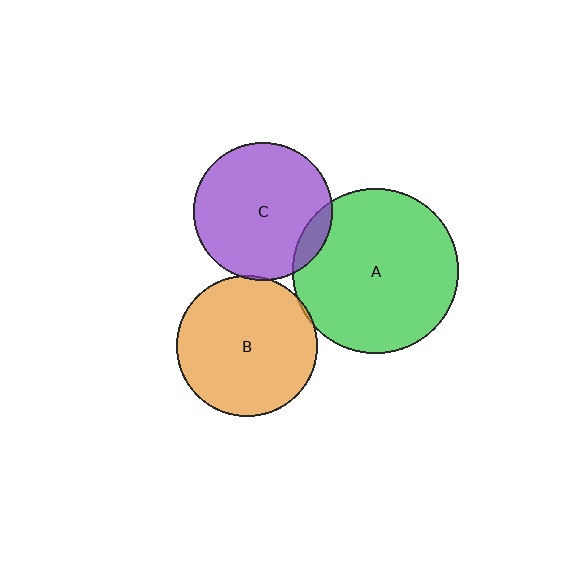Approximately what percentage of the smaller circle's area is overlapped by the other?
Approximately 5%.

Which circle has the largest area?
Circle A (green).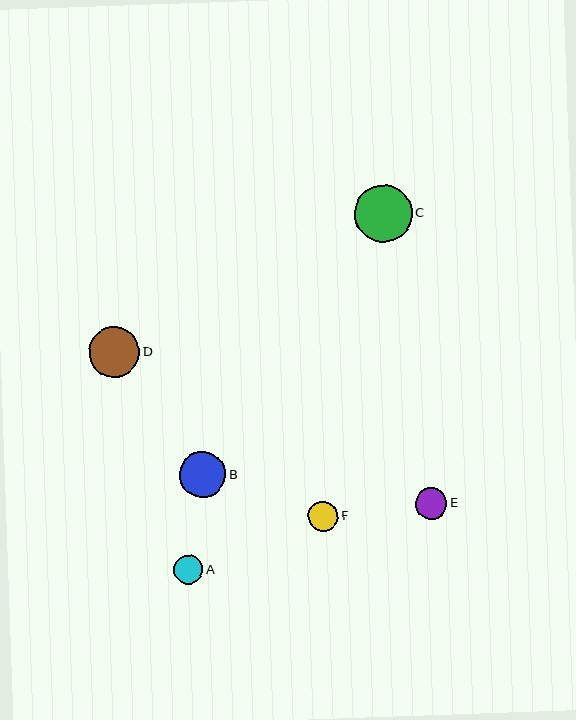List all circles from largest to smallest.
From largest to smallest: C, D, B, E, F, A.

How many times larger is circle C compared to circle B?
Circle C is approximately 1.2 times the size of circle B.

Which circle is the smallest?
Circle A is the smallest with a size of approximately 29 pixels.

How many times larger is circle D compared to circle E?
Circle D is approximately 1.6 times the size of circle E.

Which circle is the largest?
Circle C is the largest with a size of approximately 57 pixels.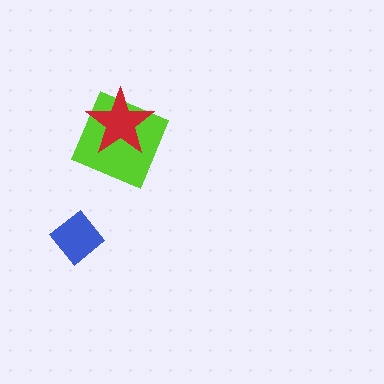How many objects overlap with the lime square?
1 object overlaps with the lime square.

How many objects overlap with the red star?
1 object overlaps with the red star.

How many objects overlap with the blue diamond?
0 objects overlap with the blue diamond.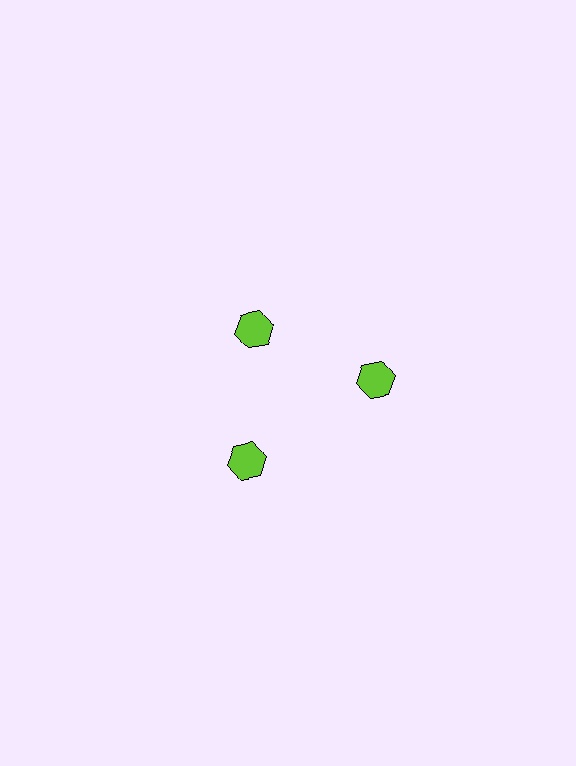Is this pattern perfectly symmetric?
No. The 3 lime hexagons are arranged in a ring, but one element near the 11 o'clock position is pulled inward toward the center, breaking the 3-fold rotational symmetry.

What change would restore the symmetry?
The symmetry would be restored by moving it outward, back onto the ring so that all 3 hexagons sit at equal angles and equal distance from the center.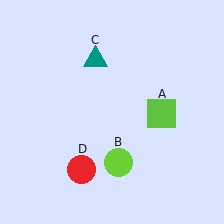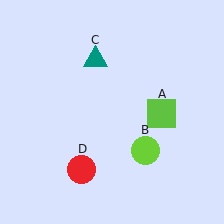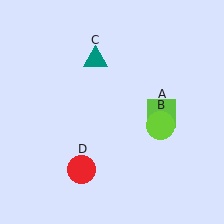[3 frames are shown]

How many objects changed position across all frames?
1 object changed position: lime circle (object B).